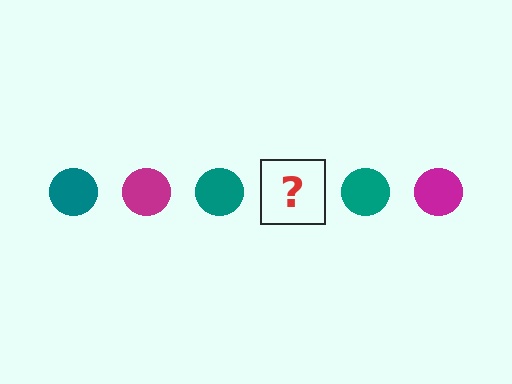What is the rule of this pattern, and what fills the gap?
The rule is that the pattern cycles through teal, magenta circles. The gap should be filled with a magenta circle.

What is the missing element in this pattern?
The missing element is a magenta circle.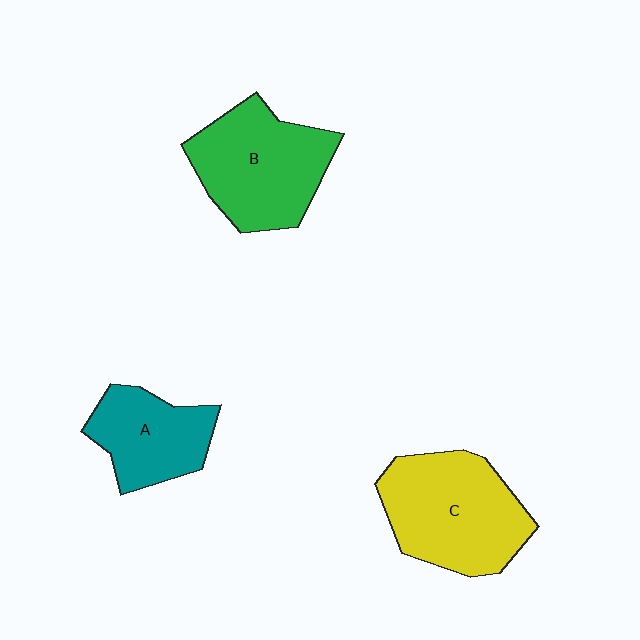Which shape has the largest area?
Shape C (yellow).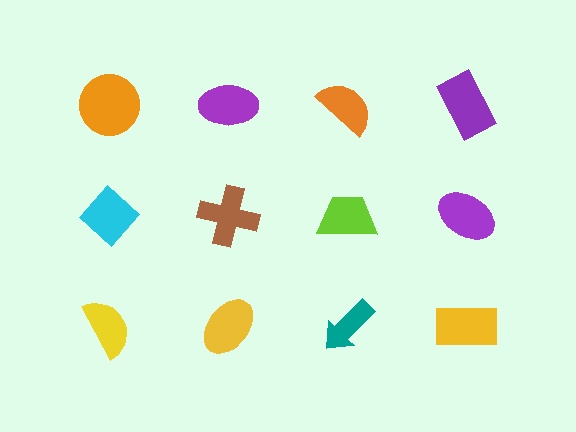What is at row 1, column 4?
A purple rectangle.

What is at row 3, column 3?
A teal arrow.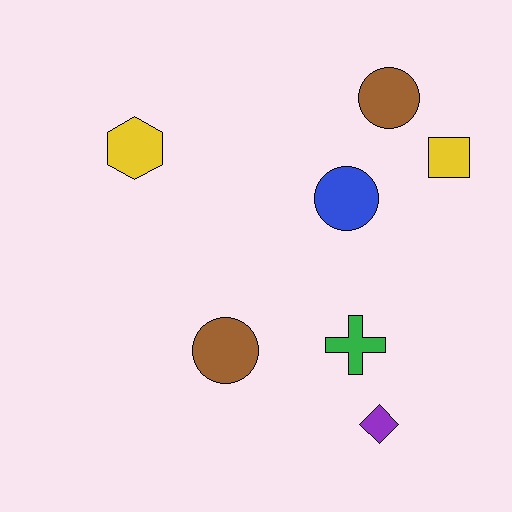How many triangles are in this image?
There are no triangles.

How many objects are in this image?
There are 7 objects.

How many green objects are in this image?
There is 1 green object.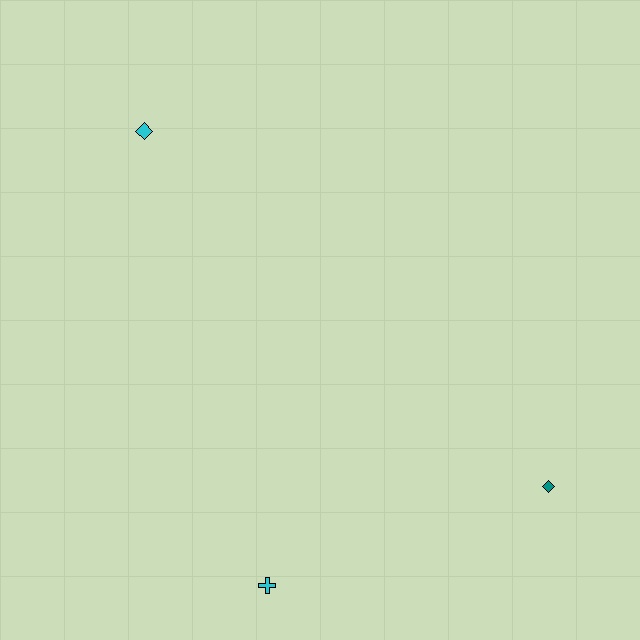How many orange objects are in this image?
There are no orange objects.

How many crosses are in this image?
There is 1 cross.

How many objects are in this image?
There are 3 objects.